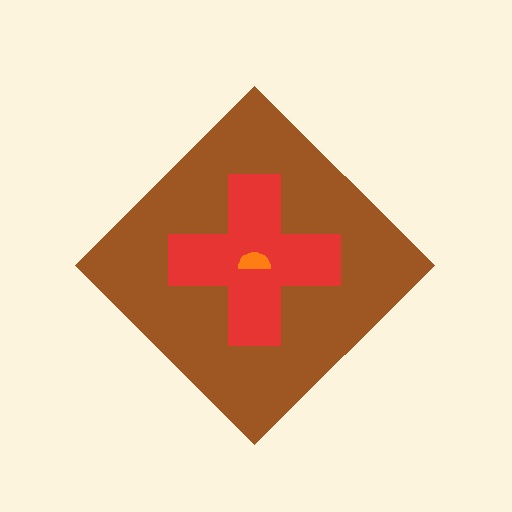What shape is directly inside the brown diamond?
The red cross.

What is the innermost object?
The orange semicircle.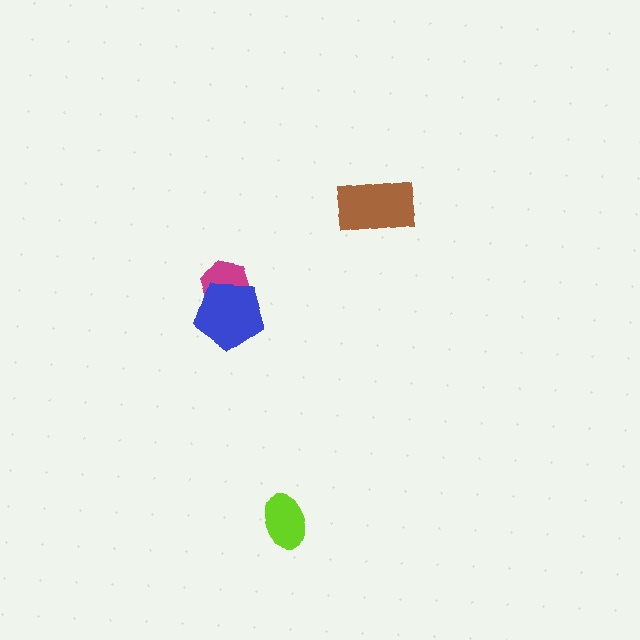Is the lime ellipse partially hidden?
No, no other shape covers it.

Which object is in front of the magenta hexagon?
The blue pentagon is in front of the magenta hexagon.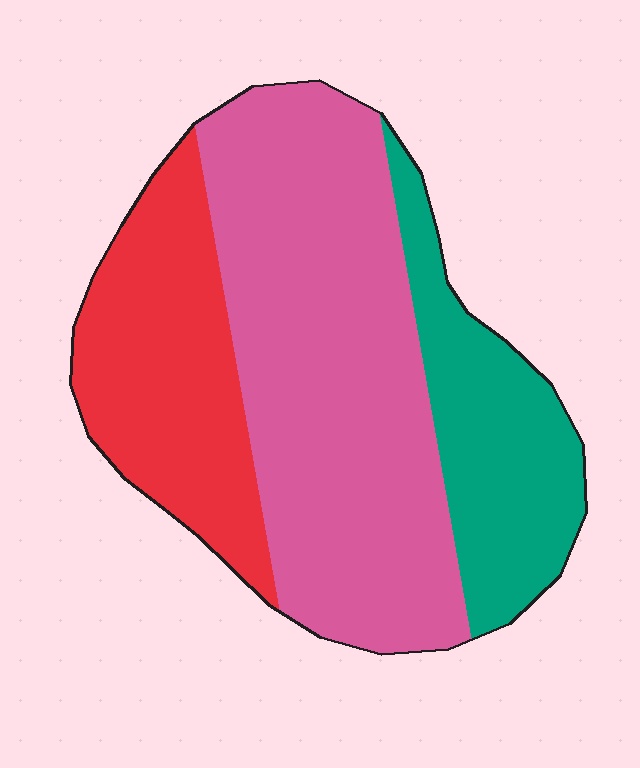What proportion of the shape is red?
Red takes up between a quarter and a half of the shape.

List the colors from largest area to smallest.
From largest to smallest: pink, red, teal.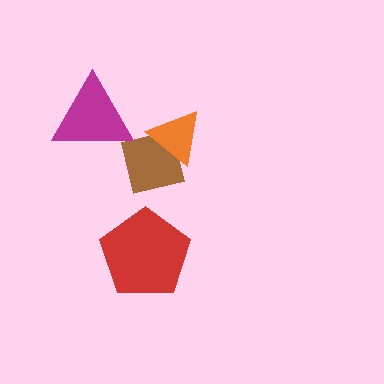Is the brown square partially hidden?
Yes, it is partially covered by another shape.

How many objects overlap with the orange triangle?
1 object overlaps with the orange triangle.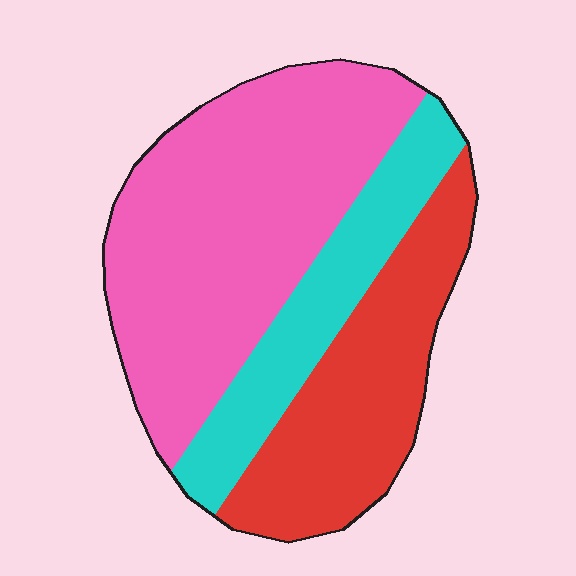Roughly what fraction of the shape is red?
Red covers roughly 30% of the shape.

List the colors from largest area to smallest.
From largest to smallest: pink, red, cyan.